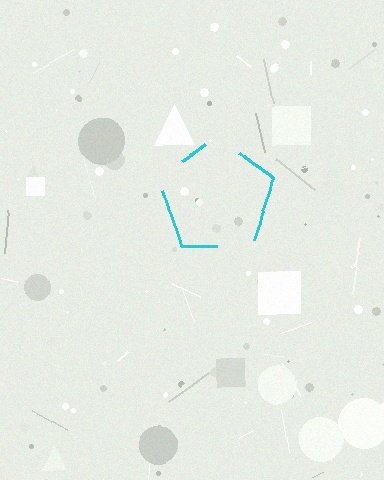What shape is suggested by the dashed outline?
The dashed outline suggests a pentagon.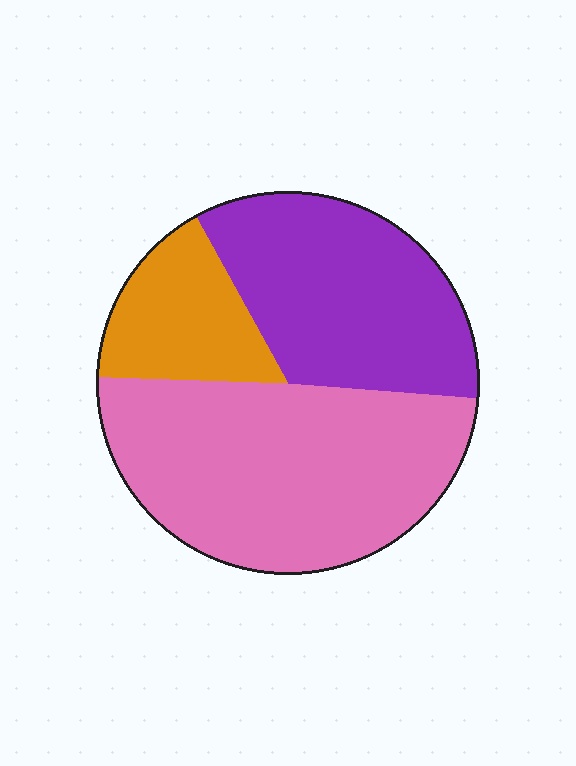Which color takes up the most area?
Pink, at roughly 50%.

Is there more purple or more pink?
Pink.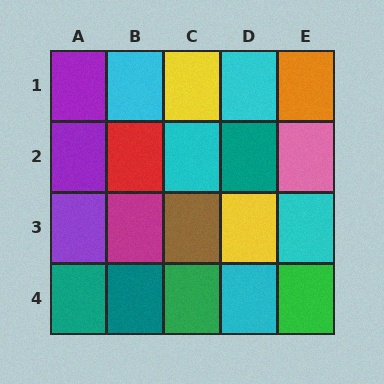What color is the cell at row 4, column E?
Green.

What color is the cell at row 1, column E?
Orange.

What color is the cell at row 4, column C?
Green.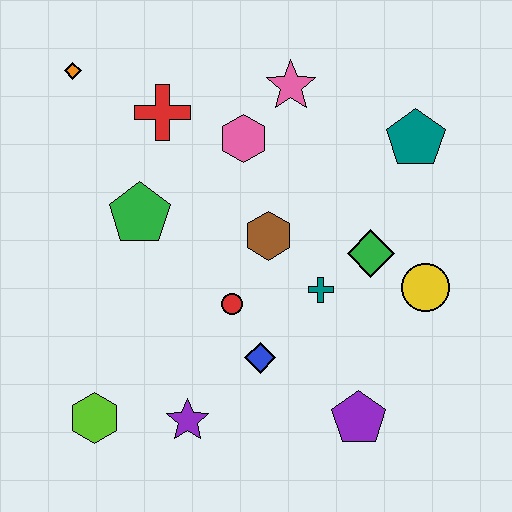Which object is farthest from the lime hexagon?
The teal pentagon is farthest from the lime hexagon.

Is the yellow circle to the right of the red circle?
Yes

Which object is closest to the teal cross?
The green diamond is closest to the teal cross.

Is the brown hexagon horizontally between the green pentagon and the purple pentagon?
Yes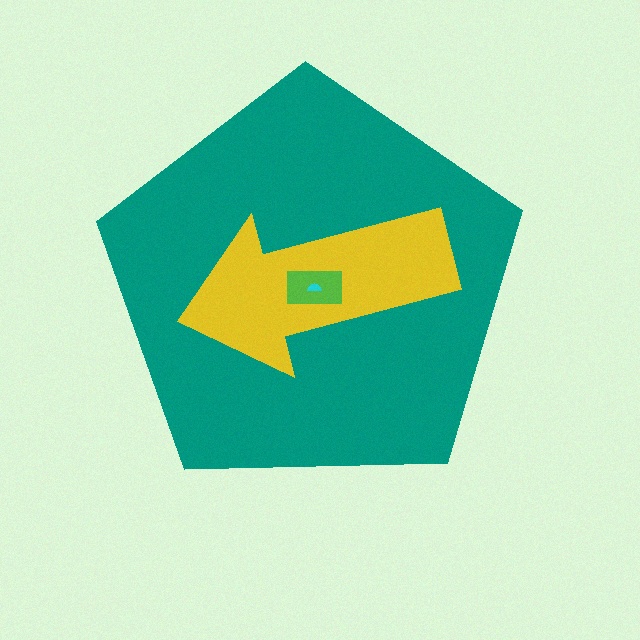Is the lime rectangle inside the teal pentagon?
Yes.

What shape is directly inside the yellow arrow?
The lime rectangle.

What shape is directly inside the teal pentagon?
The yellow arrow.